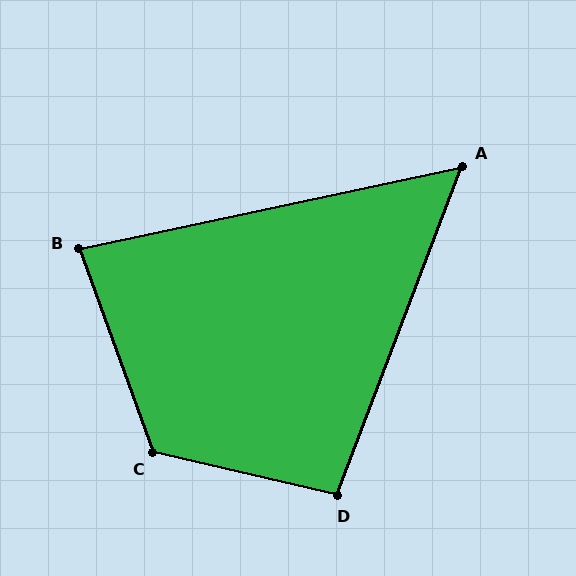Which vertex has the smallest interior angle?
A, at approximately 57 degrees.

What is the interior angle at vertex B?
Approximately 82 degrees (acute).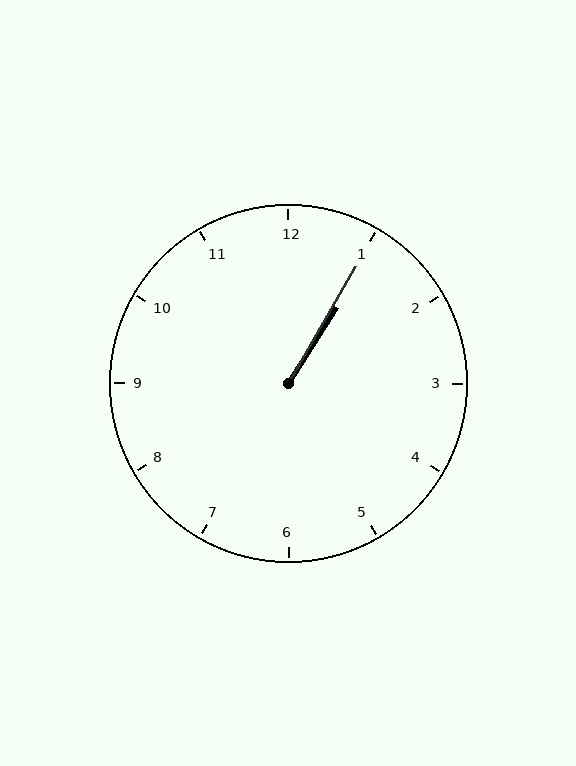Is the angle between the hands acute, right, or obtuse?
It is acute.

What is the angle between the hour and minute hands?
Approximately 2 degrees.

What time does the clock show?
1:05.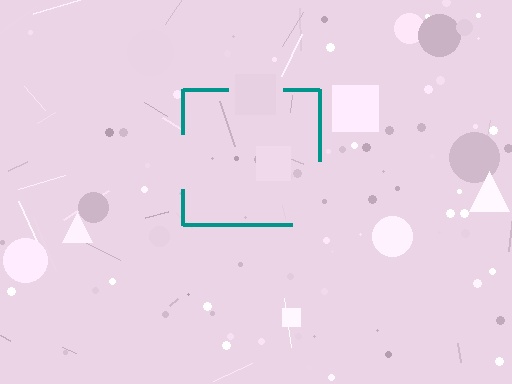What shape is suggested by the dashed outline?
The dashed outline suggests a square.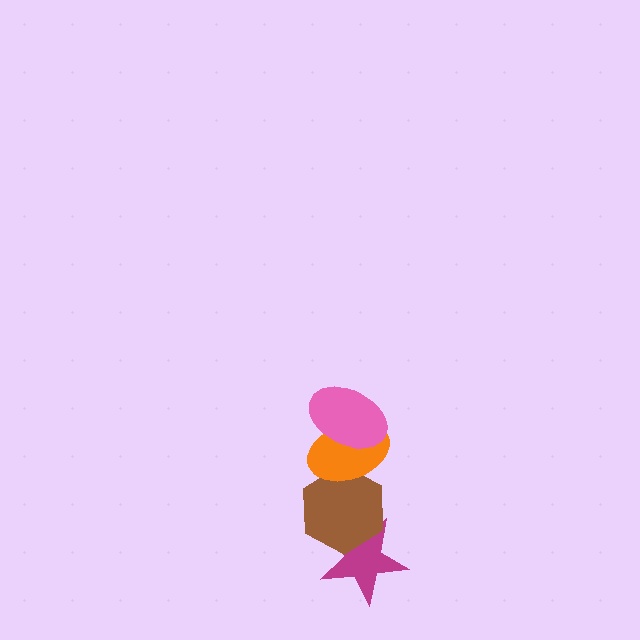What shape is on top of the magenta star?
The brown hexagon is on top of the magenta star.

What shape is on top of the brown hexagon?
The orange ellipse is on top of the brown hexagon.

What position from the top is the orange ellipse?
The orange ellipse is 2nd from the top.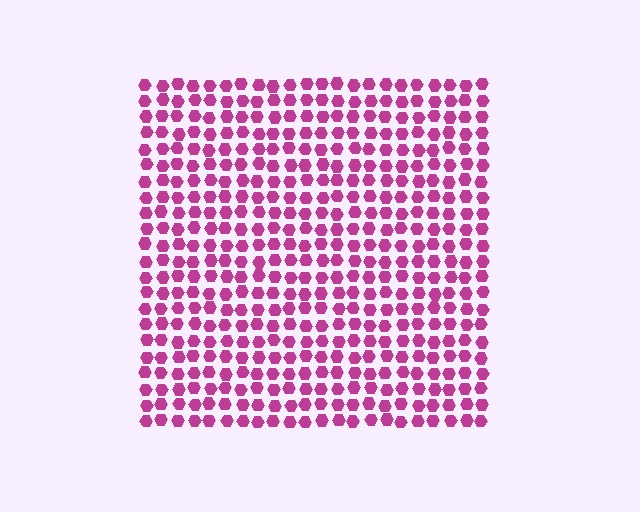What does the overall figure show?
The overall figure shows a square.